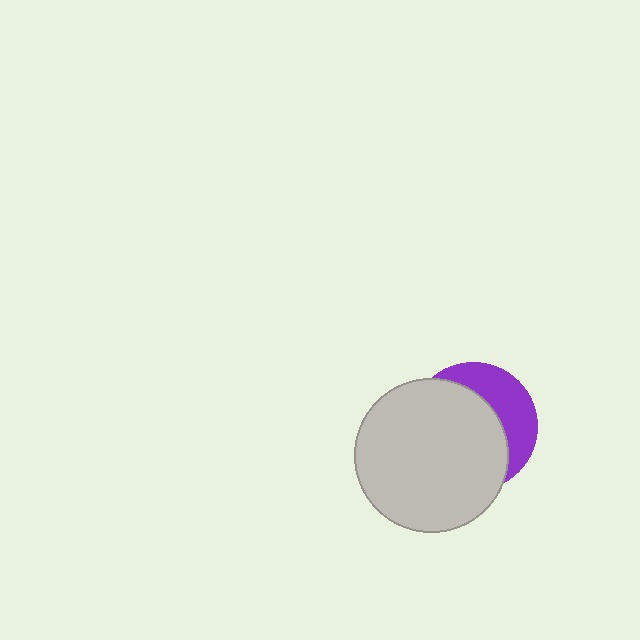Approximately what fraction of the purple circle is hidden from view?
Roughly 66% of the purple circle is hidden behind the light gray circle.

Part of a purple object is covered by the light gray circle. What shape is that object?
It is a circle.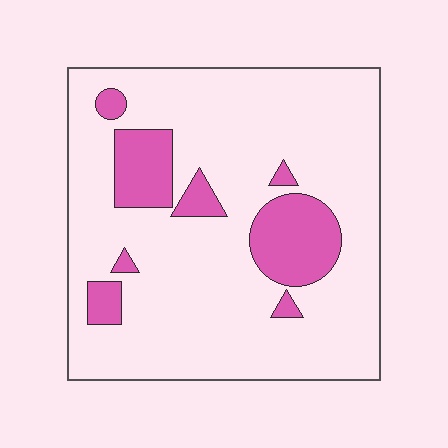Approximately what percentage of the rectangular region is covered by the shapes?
Approximately 15%.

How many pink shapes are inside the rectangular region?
8.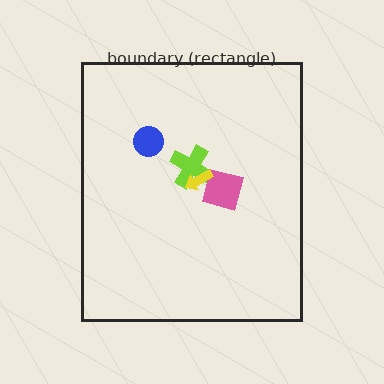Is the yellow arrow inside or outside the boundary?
Inside.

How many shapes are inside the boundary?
4 inside, 0 outside.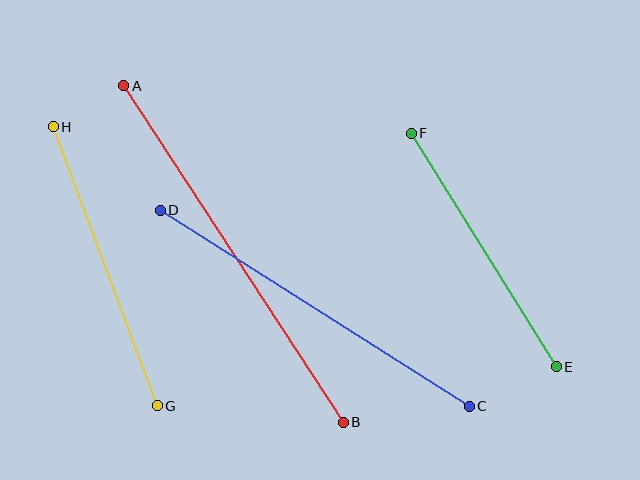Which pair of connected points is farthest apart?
Points A and B are farthest apart.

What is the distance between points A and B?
The distance is approximately 402 pixels.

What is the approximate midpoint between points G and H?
The midpoint is at approximately (105, 266) pixels.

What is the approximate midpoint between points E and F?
The midpoint is at approximately (484, 250) pixels.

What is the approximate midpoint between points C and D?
The midpoint is at approximately (315, 308) pixels.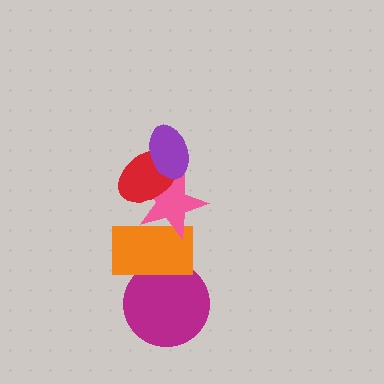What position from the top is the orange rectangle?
The orange rectangle is 4th from the top.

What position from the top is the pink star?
The pink star is 3rd from the top.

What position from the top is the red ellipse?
The red ellipse is 2nd from the top.